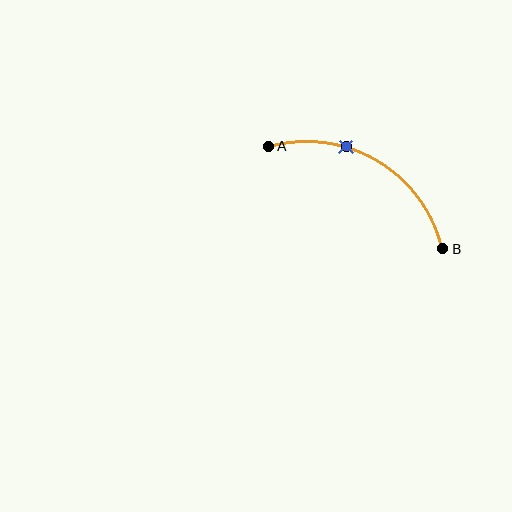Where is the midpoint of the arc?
The arc midpoint is the point on the curve farthest from the straight line joining A and B. It sits above that line.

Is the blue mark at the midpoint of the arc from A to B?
No. The blue mark lies on the arc but is closer to endpoint A. The arc midpoint would be at the point on the curve equidistant along the arc from both A and B.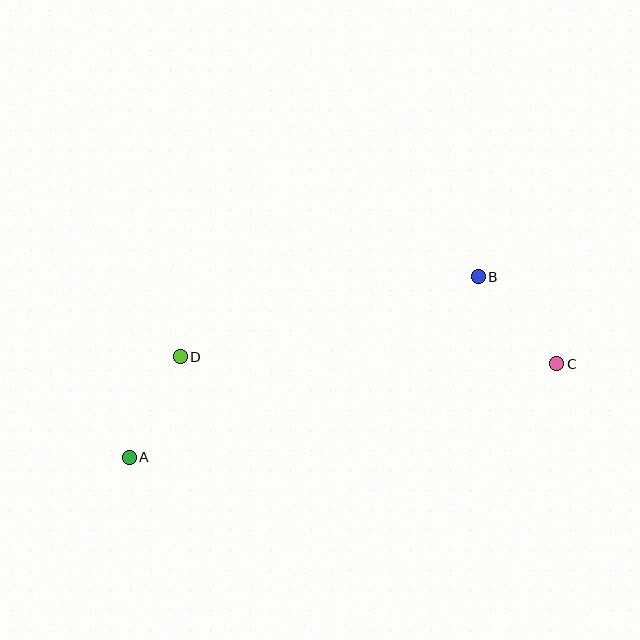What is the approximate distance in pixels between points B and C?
The distance between B and C is approximately 117 pixels.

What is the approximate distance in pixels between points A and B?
The distance between A and B is approximately 393 pixels.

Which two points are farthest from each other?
Points A and C are farthest from each other.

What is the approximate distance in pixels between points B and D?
The distance between B and D is approximately 309 pixels.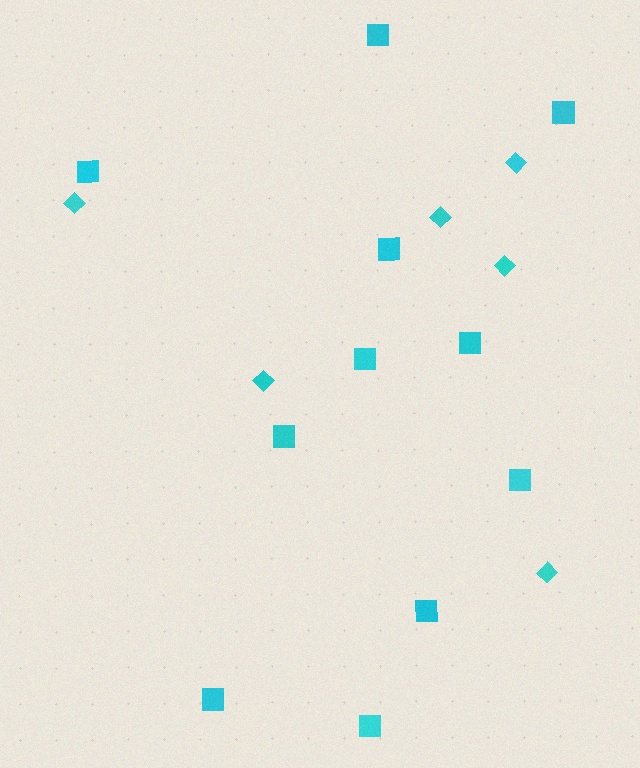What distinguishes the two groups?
There are 2 groups: one group of squares (11) and one group of diamonds (6).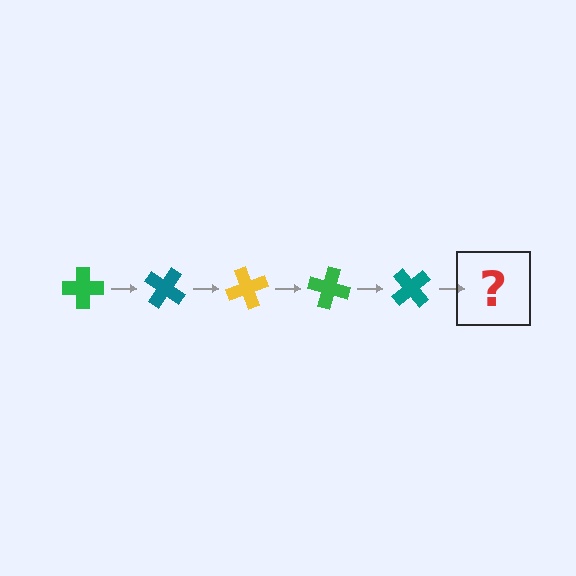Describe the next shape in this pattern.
It should be a yellow cross, rotated 175 degrees from the start.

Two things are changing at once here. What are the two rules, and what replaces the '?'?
The two rules are that it rotates 35 degrees each step and the color cycles through green, teal, and yellow. The '?' should be a yellow cross, rotated 175 degrees from the start.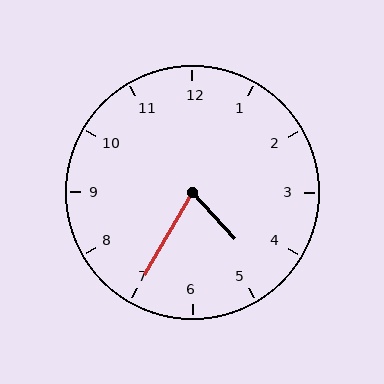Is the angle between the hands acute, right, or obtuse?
It is acute.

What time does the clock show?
4:35.